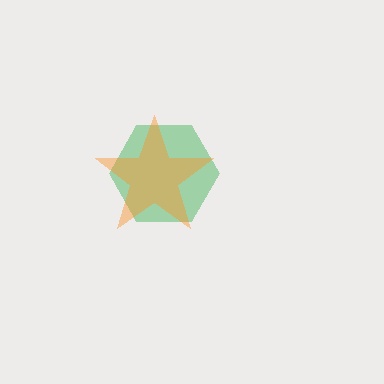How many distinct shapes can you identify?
There are 2 distinct shapes: a green hexagon, an orange star.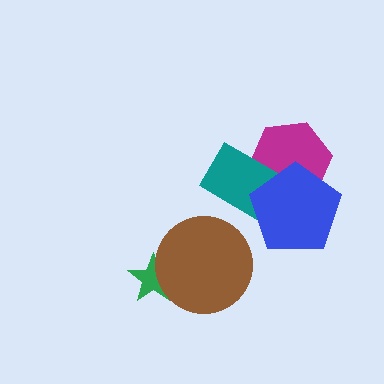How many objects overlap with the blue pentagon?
2 objects overlap with the blue pentagon.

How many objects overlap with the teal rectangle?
2 objects overlap with the teal rectangle.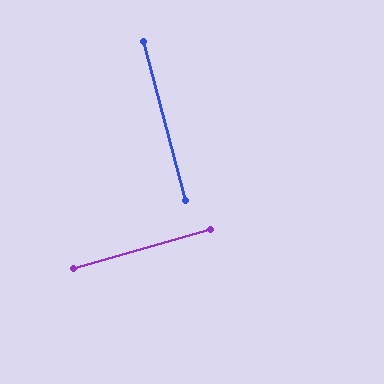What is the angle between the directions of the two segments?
Approximately 89 degrees.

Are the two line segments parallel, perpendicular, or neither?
Perpendicular — they meet at approximately 89°.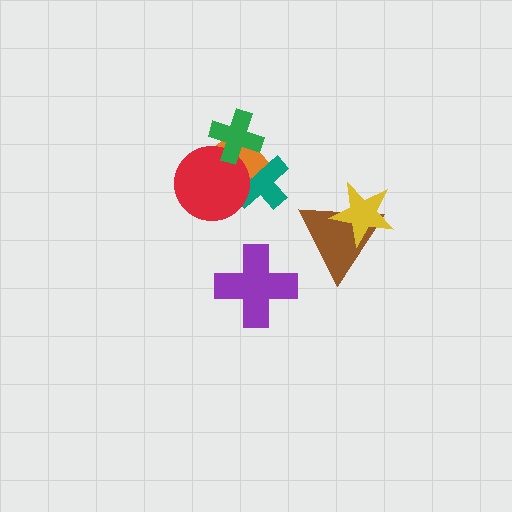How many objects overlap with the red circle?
3 objects overlap with the red circle.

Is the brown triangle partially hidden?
Yes, it is partially covered by another shape.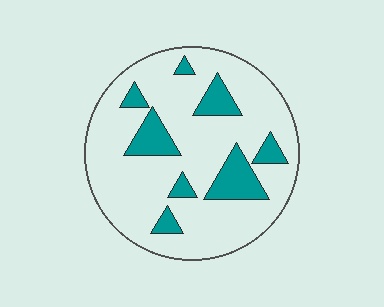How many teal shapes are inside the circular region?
8.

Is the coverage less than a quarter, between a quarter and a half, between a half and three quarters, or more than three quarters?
Less than a quarter.